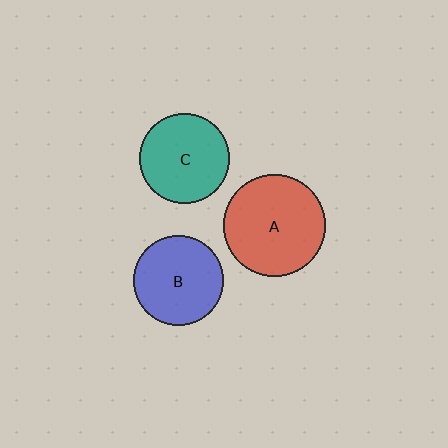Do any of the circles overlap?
No, none of the circles overlap.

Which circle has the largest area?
Circle A (red).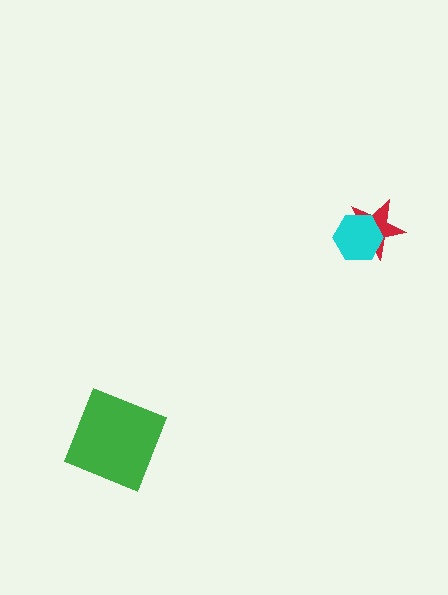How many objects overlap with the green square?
0 objects overlap with the green square.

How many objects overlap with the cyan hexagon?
1 object overlaps with the cyan hexagon.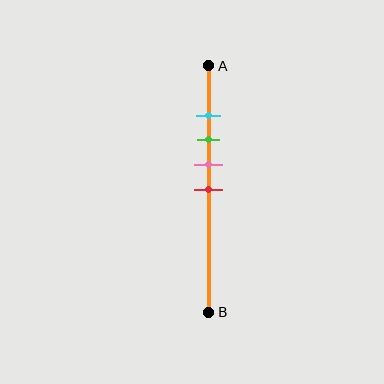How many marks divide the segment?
There are 4 marks dividing the segment.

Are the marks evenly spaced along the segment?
Yes, the marks are approximately evenly spaced.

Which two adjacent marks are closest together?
The cyan and green marks are the closest adjacent pair.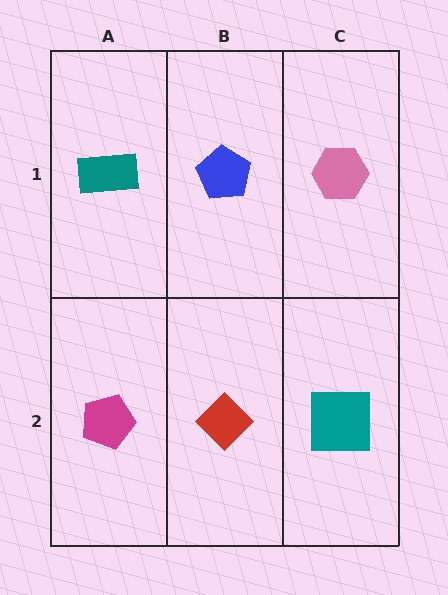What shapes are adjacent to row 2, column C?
A pink hexagon (row 1, column C), a red diamond (row 2, column B).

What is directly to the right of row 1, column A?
A blue pentagon.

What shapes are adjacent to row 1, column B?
A red diamond (row 2, column B), a teal rectangle (row 1, column A), a pink hexagon (row 1, column C).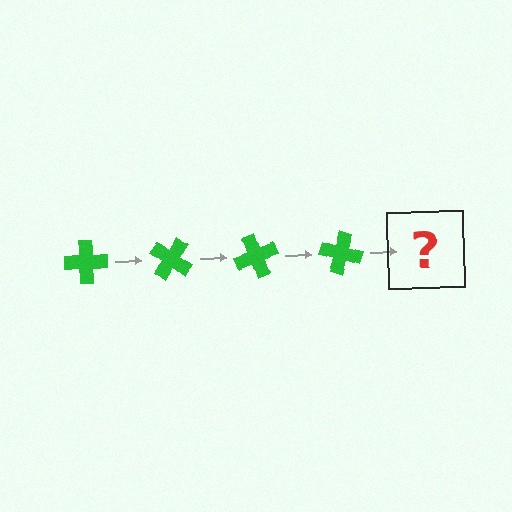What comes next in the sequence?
The next element should be a green cross rotated 140 degrees.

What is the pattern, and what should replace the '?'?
The pattern is that the cross rotates 35 degrees each step. The '?' should be a green cross rotated 140 degrees.